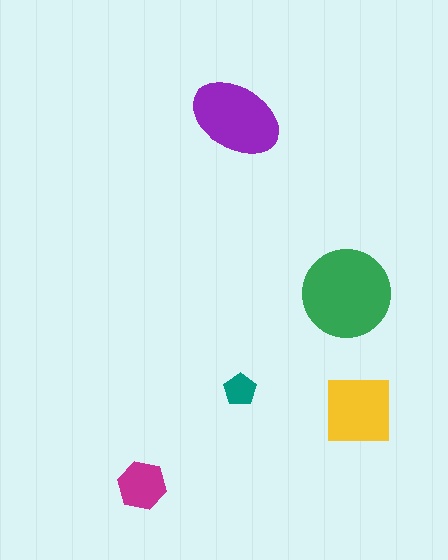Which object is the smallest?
The teal pentagon.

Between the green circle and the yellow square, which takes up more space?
The green circle.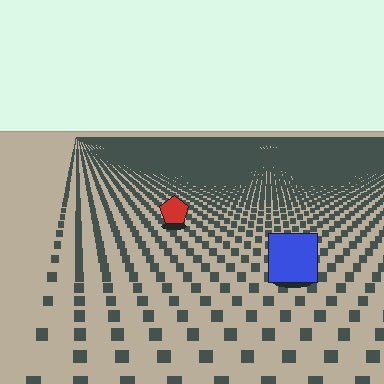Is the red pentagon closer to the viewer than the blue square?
No. The blue square is closer — you can tell from the texture gradient: the ground texture is coarser near it.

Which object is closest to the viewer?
The blue square is closest. The texture marks near it are larger and more spread out.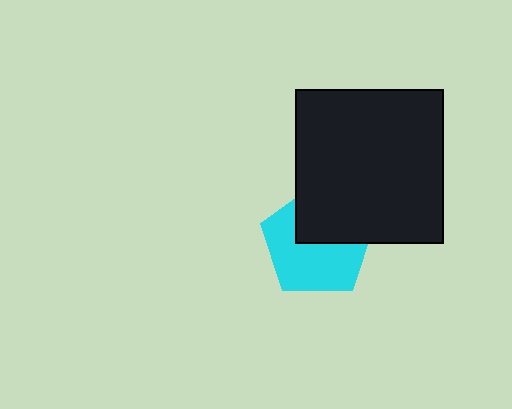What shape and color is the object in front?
The object in front is a black rectangle.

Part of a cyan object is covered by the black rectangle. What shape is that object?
It is a pentagon.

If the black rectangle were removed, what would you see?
You would see the complete cyan pentagon.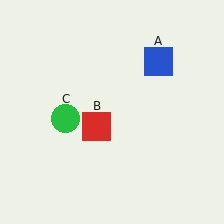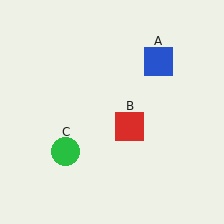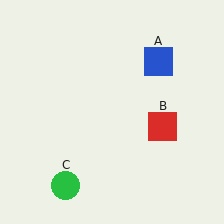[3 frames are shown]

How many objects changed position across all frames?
2 objects changed position: red square (object B), green circle (object C).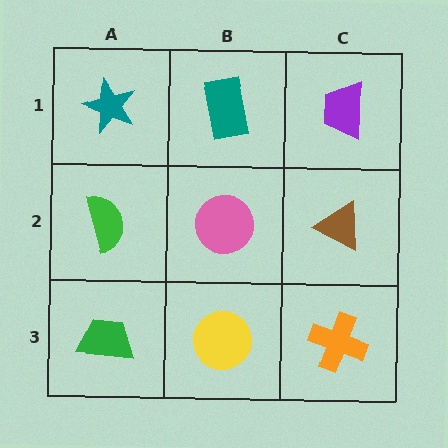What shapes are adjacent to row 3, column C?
A brown triangle (row 2, column C), a yellow circle (row 3, column B).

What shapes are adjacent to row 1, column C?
A brown triangle (row 2, column C), a teal rectangle (row 1, column B).